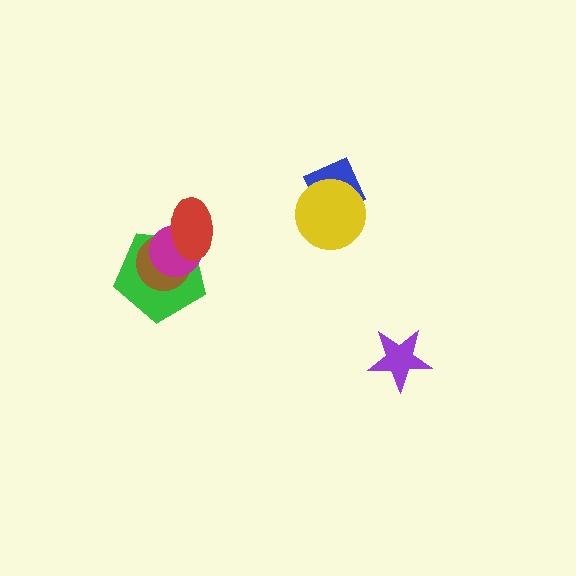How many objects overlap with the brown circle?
3 objects overlap with the brown circle.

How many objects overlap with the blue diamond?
1 object overlaps with the blue diamond.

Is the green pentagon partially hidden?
Yes, it is partially covered by another shape.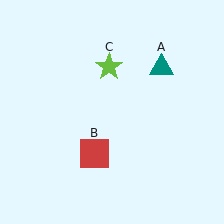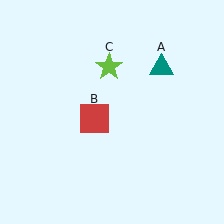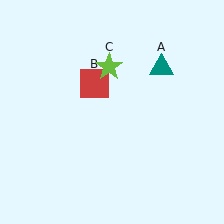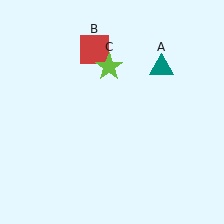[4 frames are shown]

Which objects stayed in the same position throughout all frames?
Teal triangle (object A) and lime star (object C) remained stationary.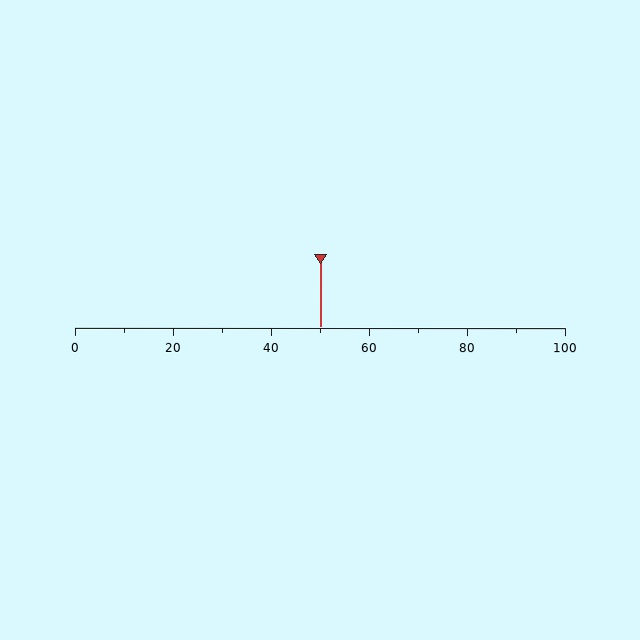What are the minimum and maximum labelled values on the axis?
The axis runs from 0 to 100.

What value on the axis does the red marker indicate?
The marker indicates approximately 50.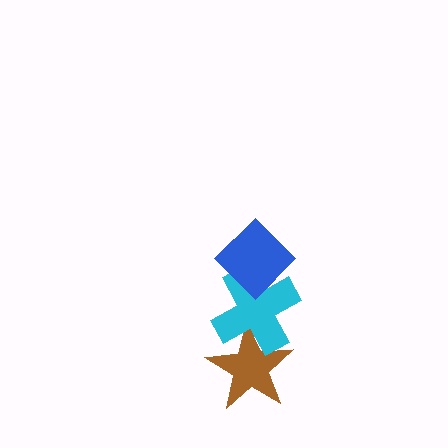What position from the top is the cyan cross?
The cyan cross is 2nd from the top.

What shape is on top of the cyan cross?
The blue diamond is on top of the cyan cross.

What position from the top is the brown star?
The brown star is 3rd from the top.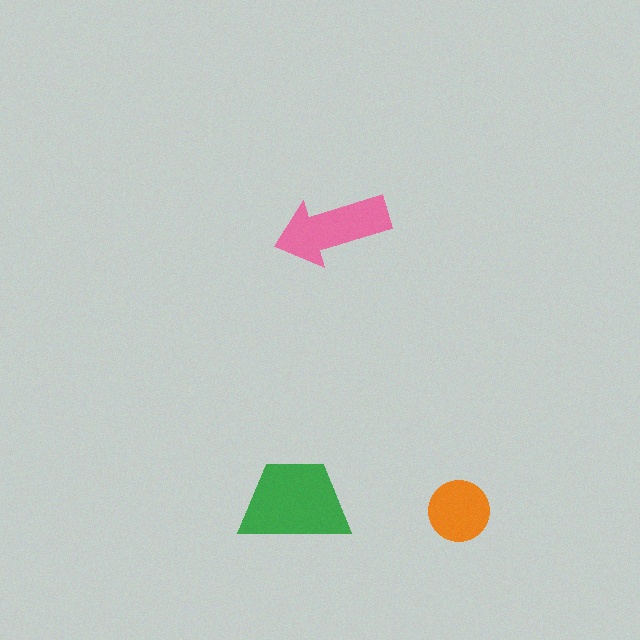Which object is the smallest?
The orange circle.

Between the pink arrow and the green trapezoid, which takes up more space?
The green trapezoid.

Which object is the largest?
The green trapezoid.